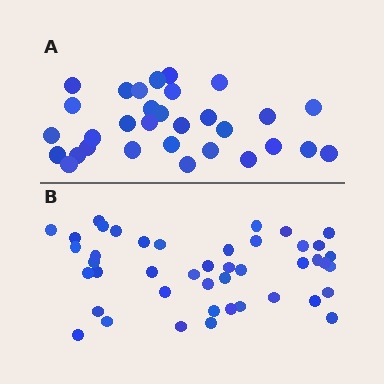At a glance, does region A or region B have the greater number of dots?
Region B (the bottom region) has more dots.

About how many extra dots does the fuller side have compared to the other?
Region B has approximately 15 more dots than region A.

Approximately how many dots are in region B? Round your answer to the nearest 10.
About 40 dots. (The exact count is 44, which rounds to 40.)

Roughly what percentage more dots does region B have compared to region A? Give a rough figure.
About 40% more.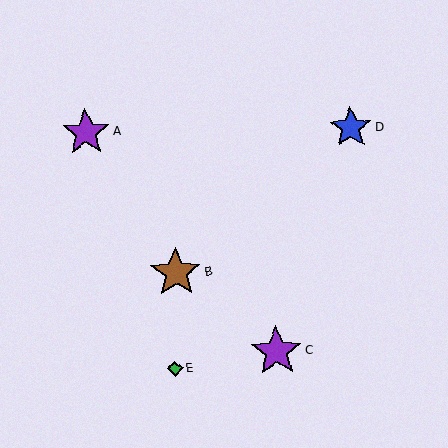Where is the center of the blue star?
The center of the blue star is at (351, 128).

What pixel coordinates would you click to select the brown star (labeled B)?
Click at (176, 273) to select the brown star B.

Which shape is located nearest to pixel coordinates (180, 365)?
The green diamond (labeled E) at (175, 369) is nearest to that location.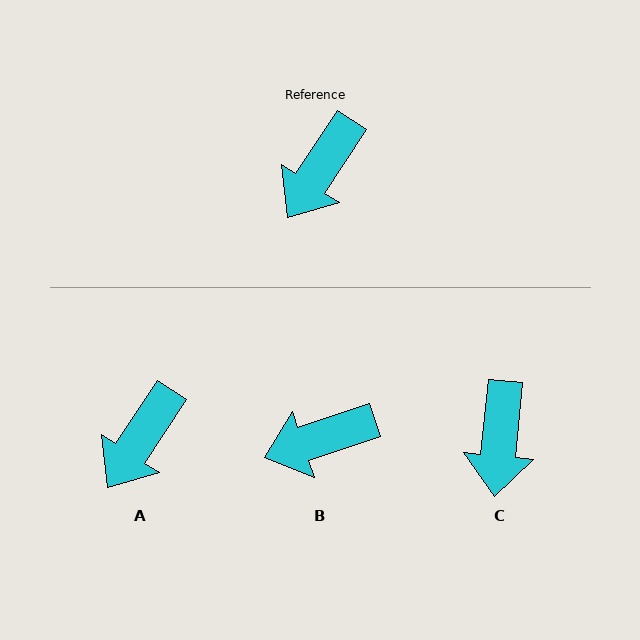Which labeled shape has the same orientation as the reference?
A.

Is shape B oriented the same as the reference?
No, it is off by about 38 degrees.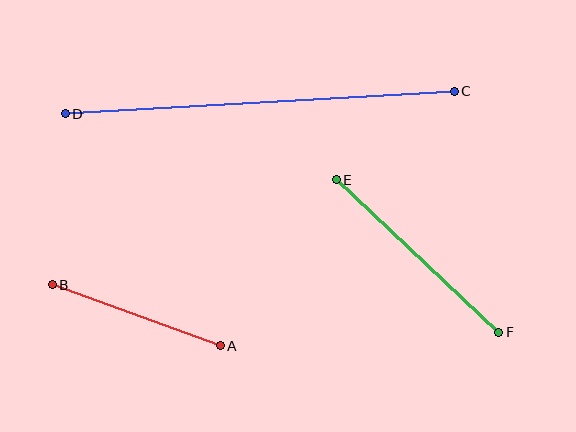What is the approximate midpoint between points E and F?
The midpoint is at approximately (418, 256) pixels.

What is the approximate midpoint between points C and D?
The midpoint is at approximately (260, 102) pixels.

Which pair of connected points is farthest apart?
Points C and D are farthest apart.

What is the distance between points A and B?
The distance is approximately 179 pixels.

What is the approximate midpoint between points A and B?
The midpoint is at approximately (136, 315) pixels.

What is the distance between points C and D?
The distance is approximately 390 pixels.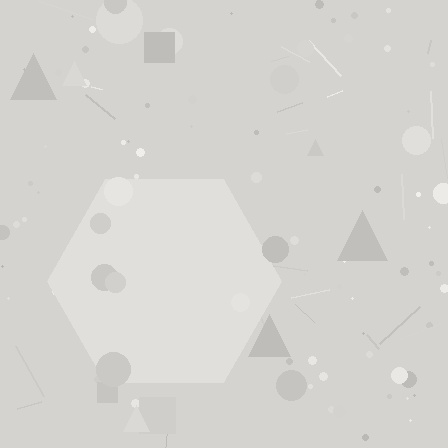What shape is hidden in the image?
A hexagon is hidden in the image.